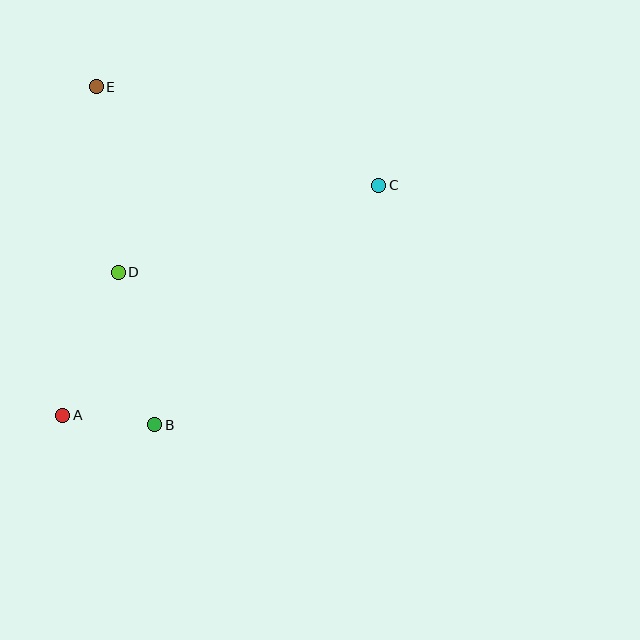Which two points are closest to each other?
Points A and B are closest to each other.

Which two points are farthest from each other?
Points A and C are farthest from each other.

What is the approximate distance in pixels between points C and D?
The distance between C and D is approximately 275 pixels.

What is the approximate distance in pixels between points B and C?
The distance between B and C is approximately 328 pixels.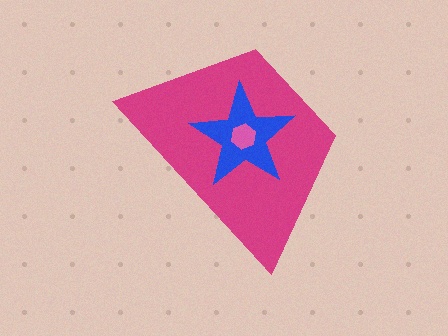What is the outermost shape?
The magenta trapezoid.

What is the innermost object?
The pink hexagon.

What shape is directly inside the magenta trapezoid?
The blue star.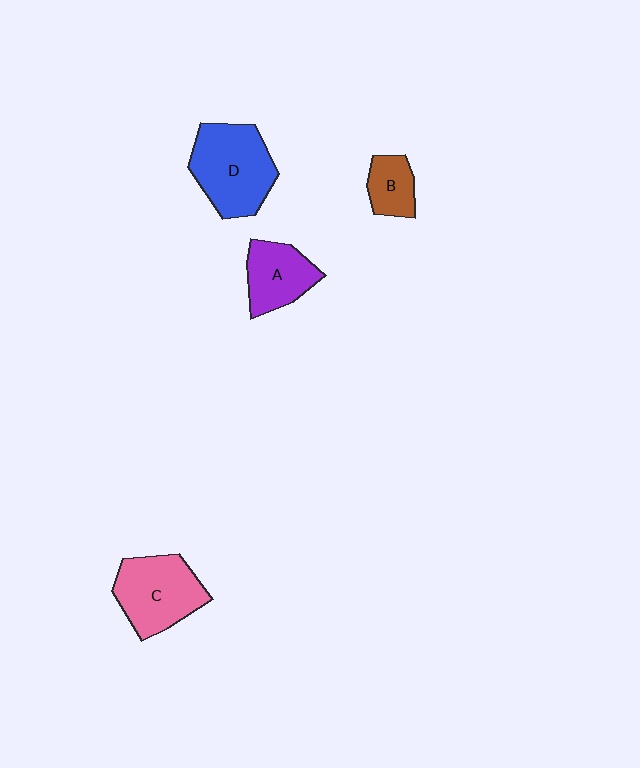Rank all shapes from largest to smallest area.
From largest to smallest: D (blue), C (pink), A (purple), B (brown).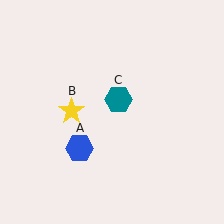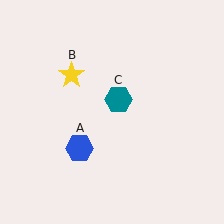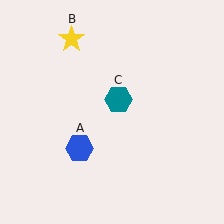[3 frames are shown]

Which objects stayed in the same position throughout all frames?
Blue hexagon (object A) and teal hexagon (object C) remained stationary.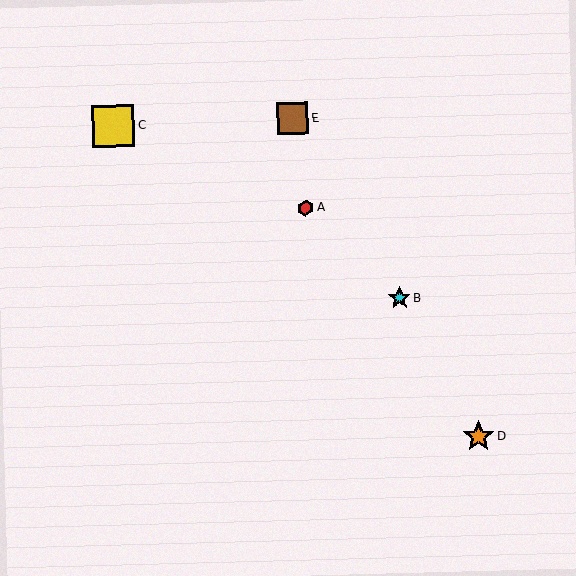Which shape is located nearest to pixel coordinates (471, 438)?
The orange star (labeled D) at (479, 437) is nearest to that location.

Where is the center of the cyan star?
The center of the cyan star is at (400, 298).